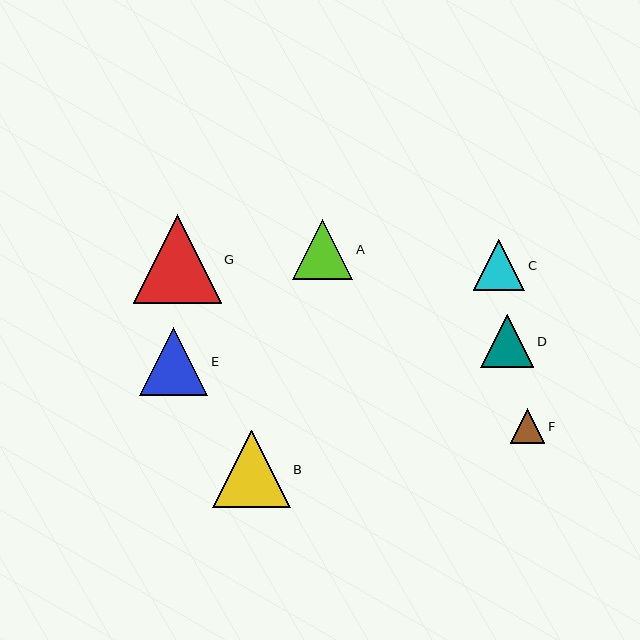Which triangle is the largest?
Triangle G is the largest with a size of approximately 88 pixels.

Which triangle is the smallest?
Triangle F is the smallest with a size of approximately 35 pixels.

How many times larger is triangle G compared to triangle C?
Triangle G is approximately 1.7 times the size of triangle C.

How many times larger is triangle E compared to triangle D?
Triangle E is approximately 1.3 times the size of triangle D.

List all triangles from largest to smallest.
From largest to smallest: G, B, E, A, D, C, F.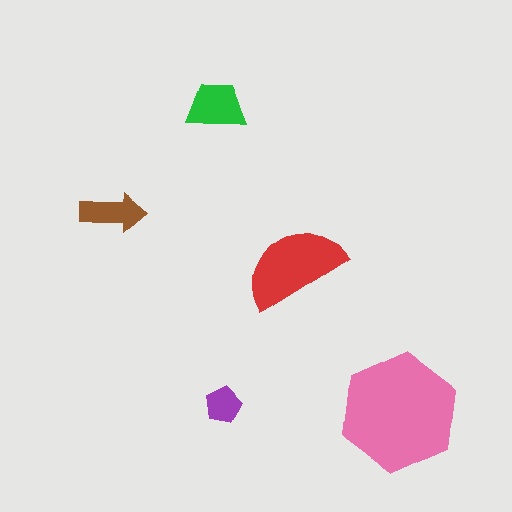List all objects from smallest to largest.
The purple pentagon, the brown arrow, the green trapezoid, the red semicircle, the pink hexagon.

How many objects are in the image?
There are 5 objects in the image.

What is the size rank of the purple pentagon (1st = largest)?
5th.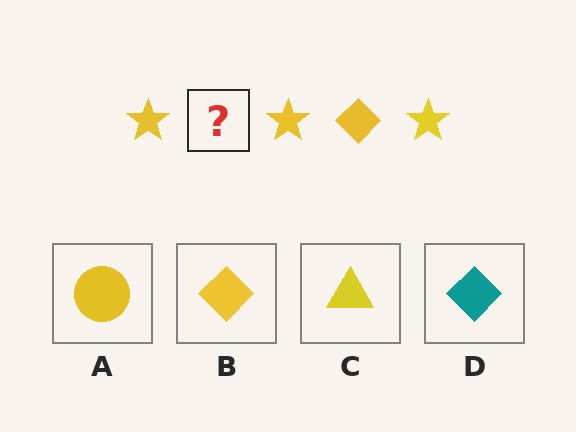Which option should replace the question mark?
Option B.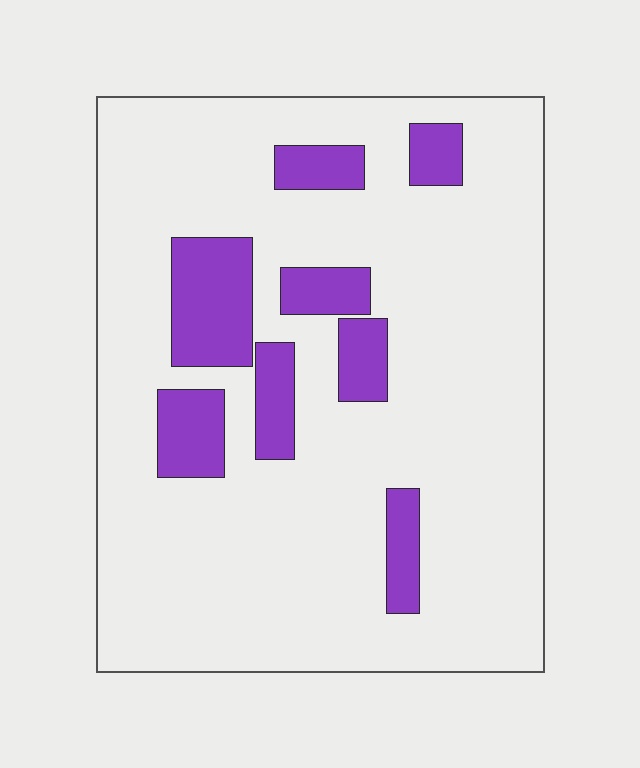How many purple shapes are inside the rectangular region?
8.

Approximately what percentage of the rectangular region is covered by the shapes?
Approximately 15%.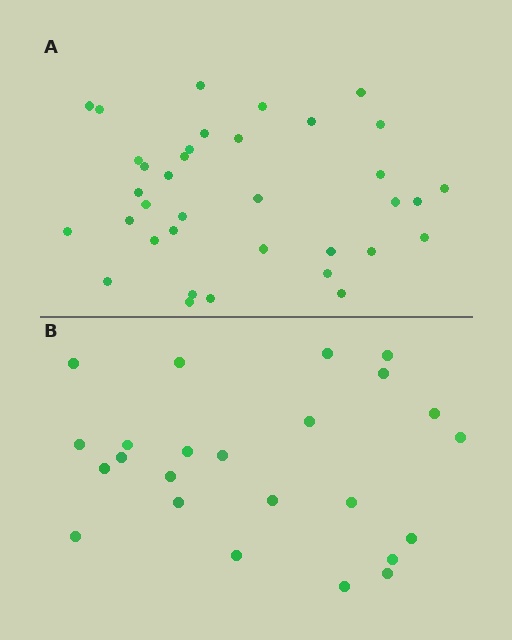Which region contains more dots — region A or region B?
Region A (the top region) has more dots.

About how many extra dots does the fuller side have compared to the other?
Region A has roughly 12 or so more dots than region B.